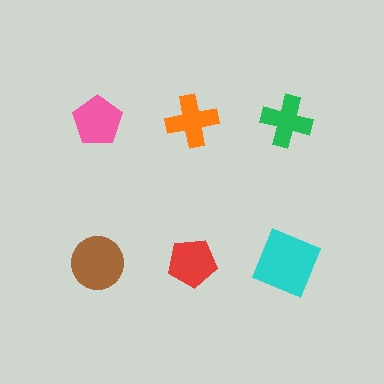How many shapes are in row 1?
3 shapes.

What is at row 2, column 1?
A brown circle.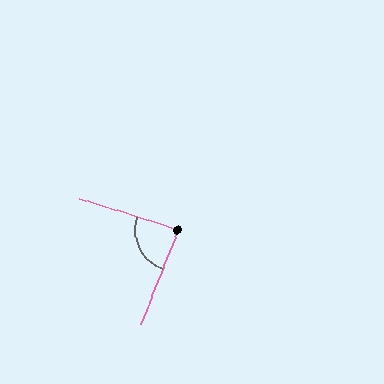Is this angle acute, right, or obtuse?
It is approximately a right angle.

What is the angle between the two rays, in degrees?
Approximately 86 degrees.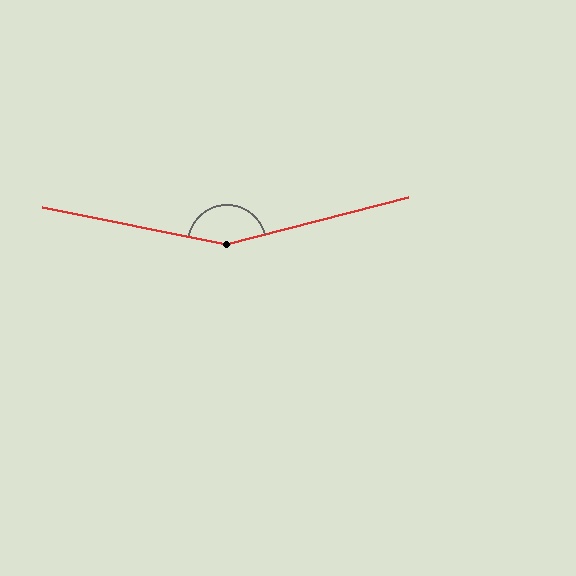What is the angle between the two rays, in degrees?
Approximately 154 degrees.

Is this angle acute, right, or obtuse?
It is obtuse.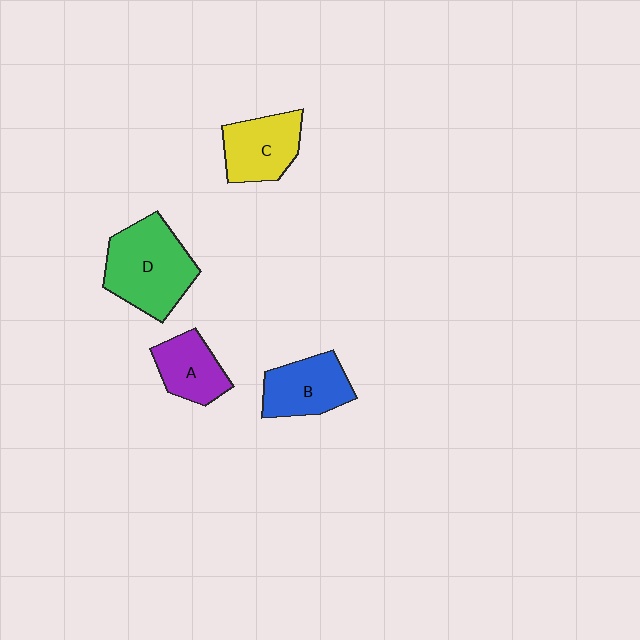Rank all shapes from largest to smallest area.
From largest to smallest: D (green), C (yellow), B (blue), A (purple).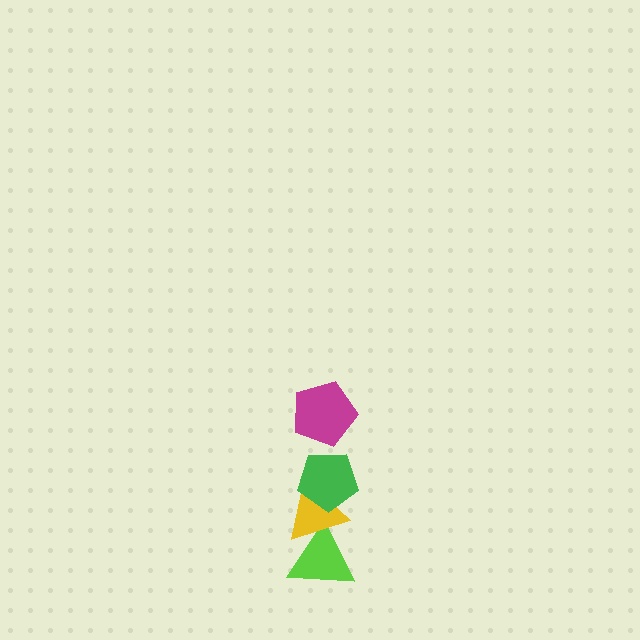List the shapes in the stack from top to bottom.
From top to bottom: the magenta pentagon, the green pentagon, the yellow triangle, the lime triangle.